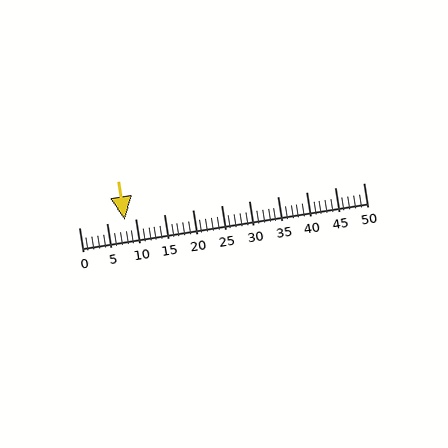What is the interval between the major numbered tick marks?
The major tick marks are spaced 5 units apart.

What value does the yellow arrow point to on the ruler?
The yellow arrow points to approximately 8.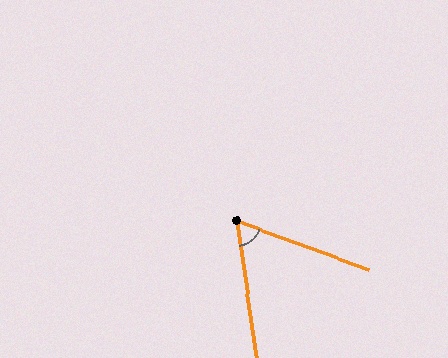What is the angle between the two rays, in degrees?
Approximately 62 degrees.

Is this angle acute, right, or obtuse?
It is acute.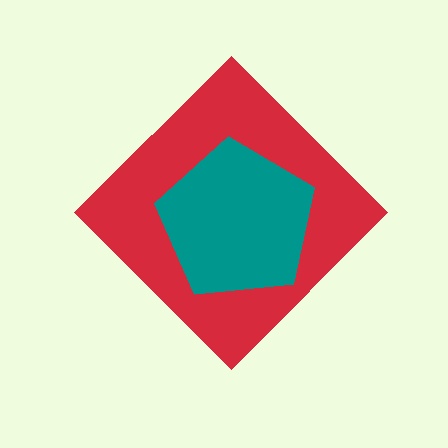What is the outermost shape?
The red diamond.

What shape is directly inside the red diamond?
The teal pentagon.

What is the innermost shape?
The teal pentagon.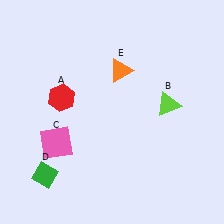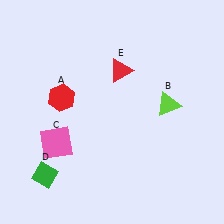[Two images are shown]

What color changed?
The triangle (E) changed from orange in Image 1 to red in Image 2.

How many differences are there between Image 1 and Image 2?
There is 1 difference between the two images.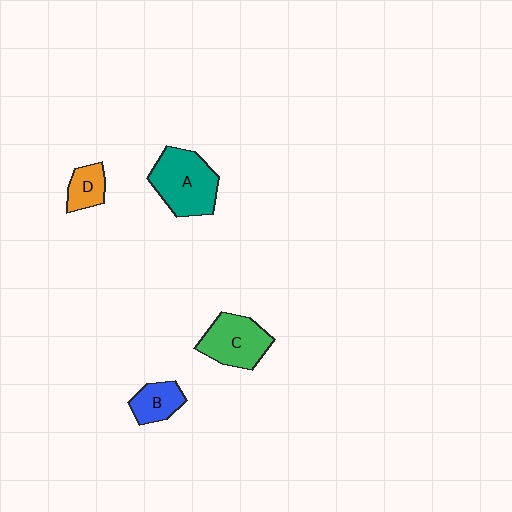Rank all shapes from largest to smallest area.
From largest to smallest: A (teal), C (green), B (blue), D (orange).